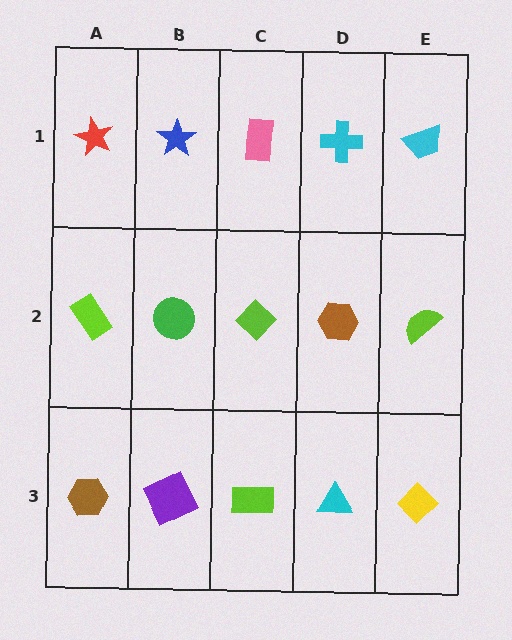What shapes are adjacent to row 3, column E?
A lime semicircle (row 2, column E), a cyan triangle (row 3, column D).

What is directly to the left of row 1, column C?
A blue star.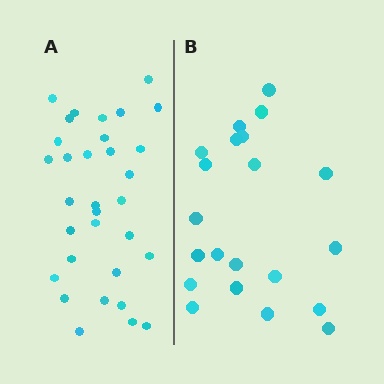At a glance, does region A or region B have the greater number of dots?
Region A (the left region) has more dots.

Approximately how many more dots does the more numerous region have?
Region A has roughly 12 or so more dots than region B.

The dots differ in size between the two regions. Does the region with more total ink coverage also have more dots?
No. Region B has more total ink coverage because its dots are larger, but region A actually contains more individual dots. Total area can be misleading — the number of items is what matters here.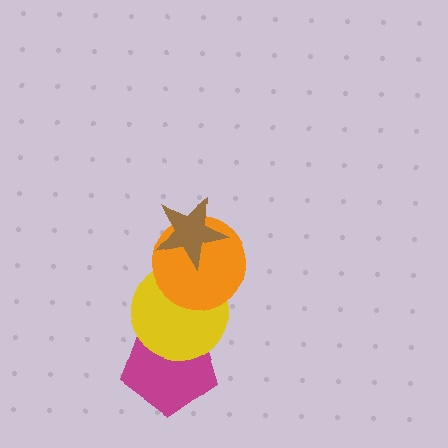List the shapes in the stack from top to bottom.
From top to bottom: the brown star, the orange circle, the yellow circle, the magenta pentagon.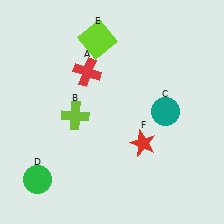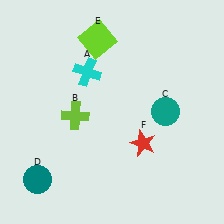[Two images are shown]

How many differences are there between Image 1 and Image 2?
There are 2 differences between the two images.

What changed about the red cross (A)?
In Image 1, A is red. In Image 2, it changed to cyan.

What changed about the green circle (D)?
In Image 1, D is green. In Image 2, it changed to teal.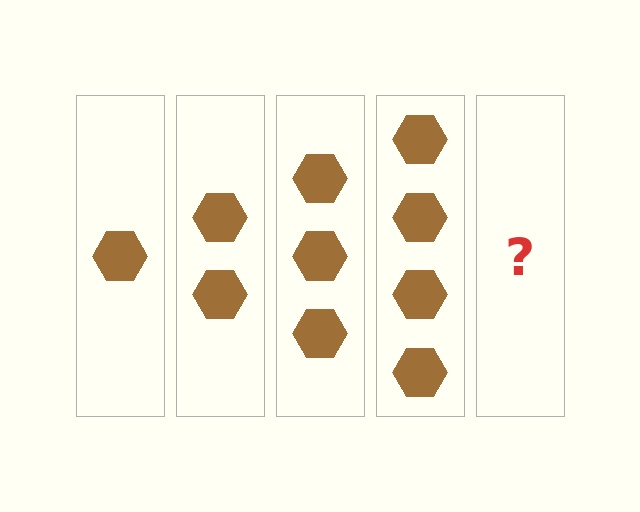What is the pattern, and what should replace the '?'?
The pattern is that each step adds one more hexagon. The '?' should be 5 hexagons.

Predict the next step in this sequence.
The next step is 5 hexagons.